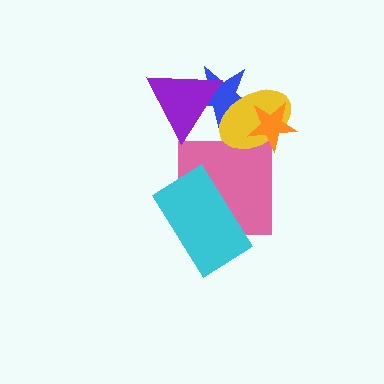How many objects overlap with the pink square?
2 objects overlap with the pink square.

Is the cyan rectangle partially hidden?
No, no other shape covers it.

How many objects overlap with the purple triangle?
1 object overlaps with the purple triangle.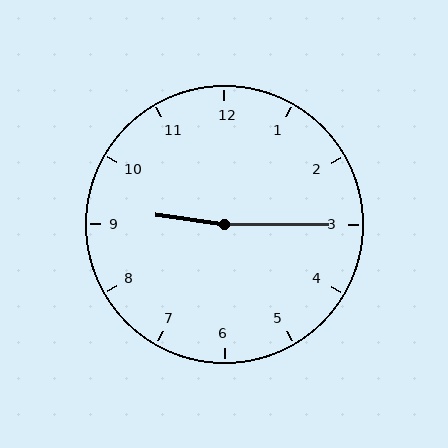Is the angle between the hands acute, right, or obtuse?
It is obtuse.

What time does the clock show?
9:15.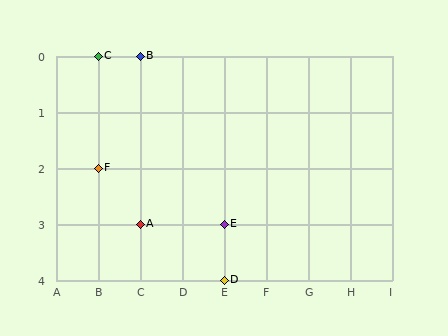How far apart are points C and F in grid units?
Points C and F are 2 rows apart.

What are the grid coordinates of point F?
Point F is at grid coordinates (B, 2).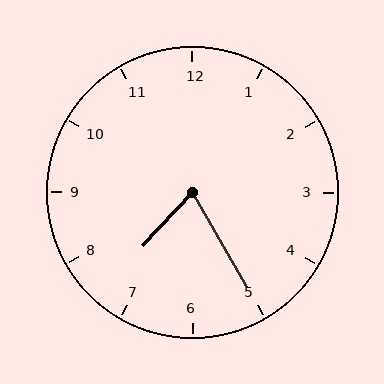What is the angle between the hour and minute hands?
Approximately 72 degrees.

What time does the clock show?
7:25.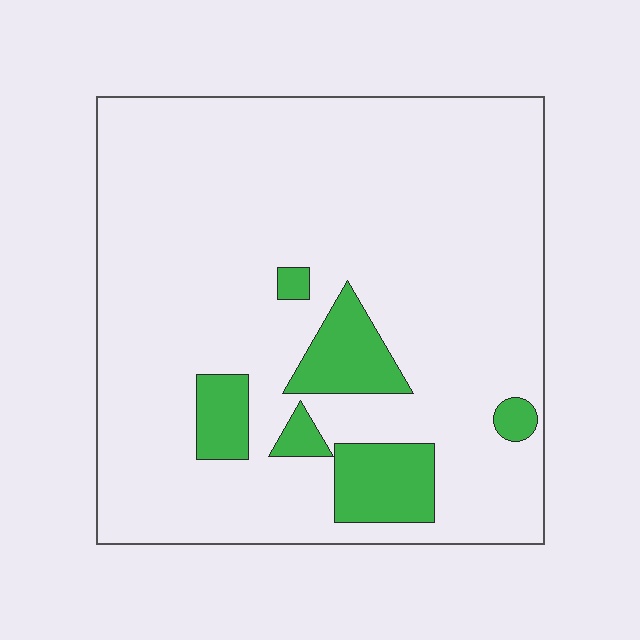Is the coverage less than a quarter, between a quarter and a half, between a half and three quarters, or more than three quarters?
Less than a quarter.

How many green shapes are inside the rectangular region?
6.